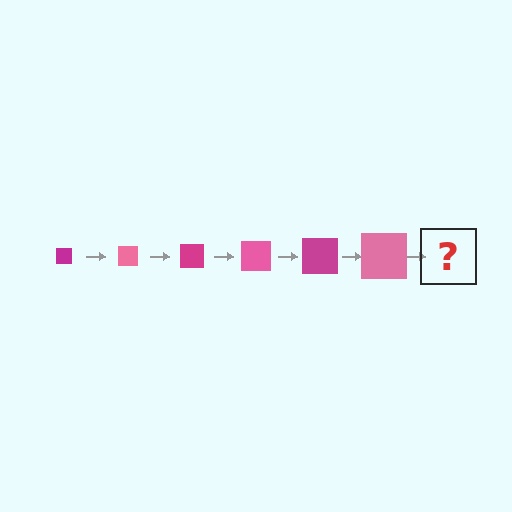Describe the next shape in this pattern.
It should be a magenta square, larger than the previous one.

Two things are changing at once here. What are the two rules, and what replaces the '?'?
The two rules are that the square grows larger each step and the color cycles through magenta and pink. The '?' should be a magenta square, larger than the previous one.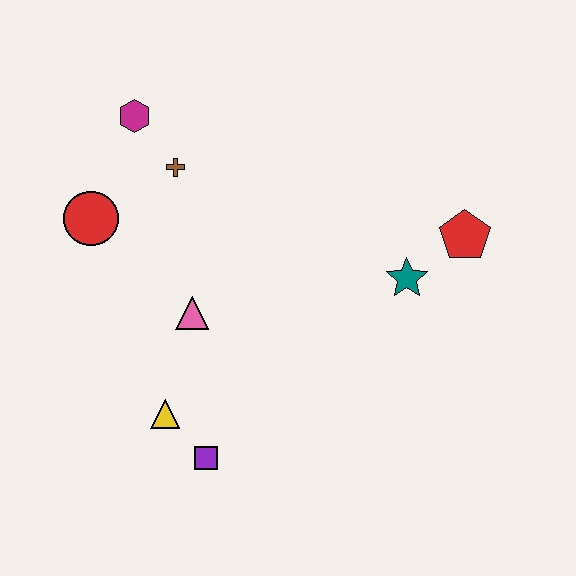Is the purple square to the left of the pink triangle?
No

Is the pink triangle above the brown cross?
No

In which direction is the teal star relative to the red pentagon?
The teal star is to the left of the red pentagon.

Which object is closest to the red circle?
The brown cross is closest to the red circle.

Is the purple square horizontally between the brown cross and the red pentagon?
Yes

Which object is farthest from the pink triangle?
The red pentagon is farthest from the pink triangle.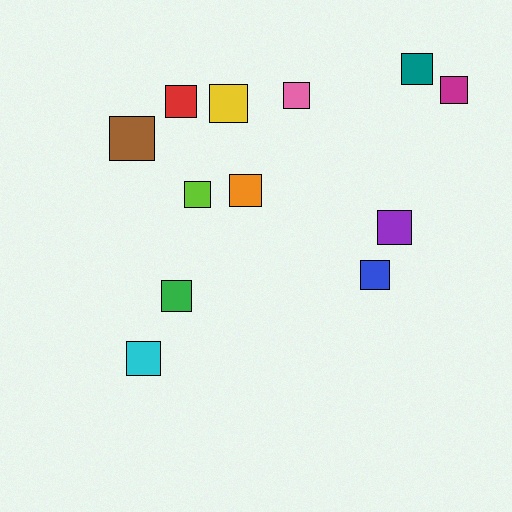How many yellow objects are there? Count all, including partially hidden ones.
There is 1 yellow object.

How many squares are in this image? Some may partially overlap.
There are 12 squares.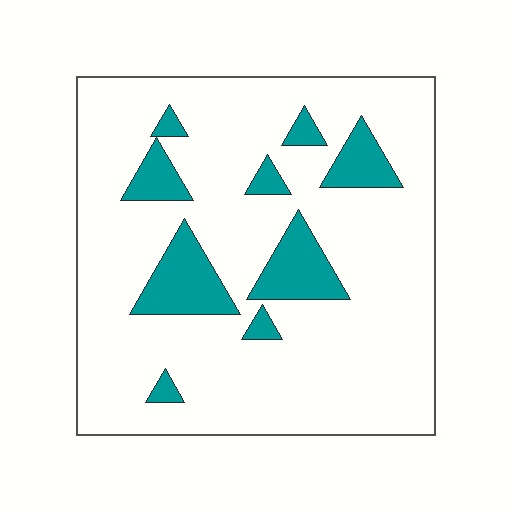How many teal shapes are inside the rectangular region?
9.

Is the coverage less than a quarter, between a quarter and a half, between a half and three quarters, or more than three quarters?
Less than a quarter.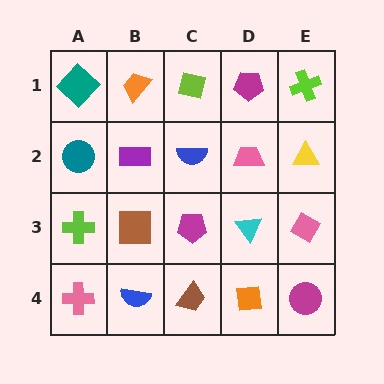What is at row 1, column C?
A lime square.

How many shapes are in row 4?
5 shapes.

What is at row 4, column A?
A pink cross.